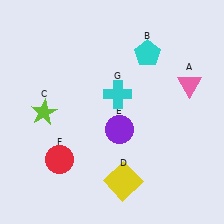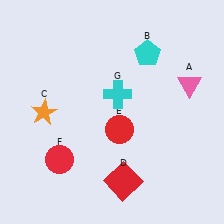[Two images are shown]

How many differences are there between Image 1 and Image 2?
There are 3 differences between the two images.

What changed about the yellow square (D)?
In Image 1, D is yellow. In Image 2, it changed to red.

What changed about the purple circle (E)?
In Image 1, E is purple. In Image 2, it changed to red.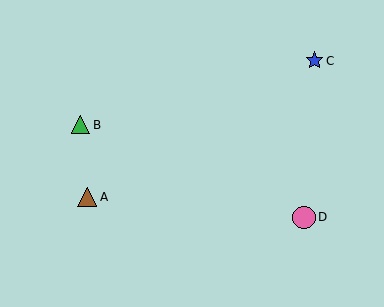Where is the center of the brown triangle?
The center of the brown triangle is at (87, 197).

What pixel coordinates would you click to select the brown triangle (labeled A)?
Click at (87, 197) to select the brown triangle A.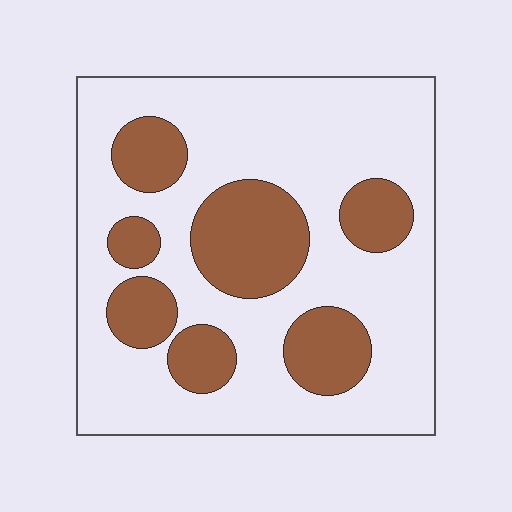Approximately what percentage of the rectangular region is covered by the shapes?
Approximately 30%.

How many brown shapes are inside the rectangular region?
7.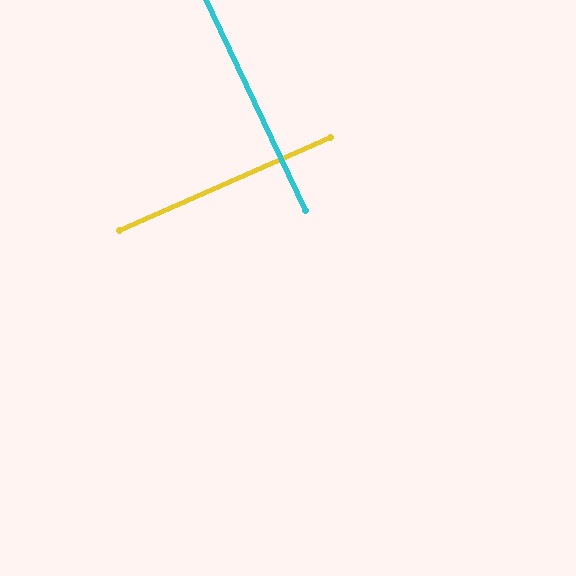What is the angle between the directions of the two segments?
Approximately 89 degrees.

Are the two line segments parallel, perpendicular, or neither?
Perpendicular — they meet at approximately 89°.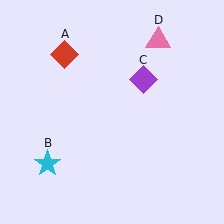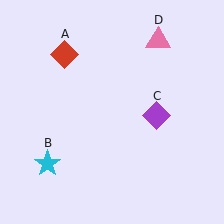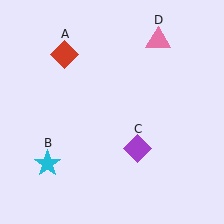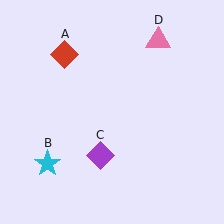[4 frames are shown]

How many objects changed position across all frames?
1 object changed position: purple diamond (object C).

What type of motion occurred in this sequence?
The purple diamond (object C) rotated clockwise around the center of the scene.